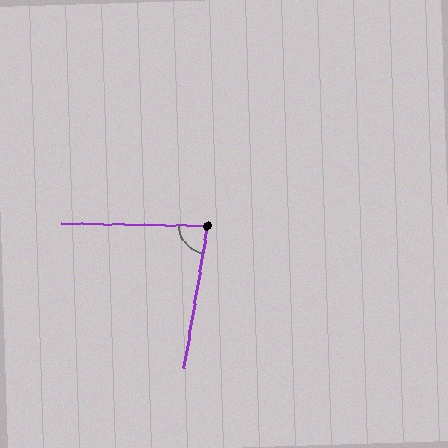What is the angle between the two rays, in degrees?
Approximately 81 degrees.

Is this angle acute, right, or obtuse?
It is acute.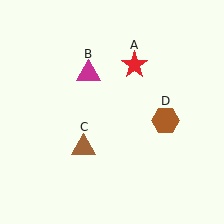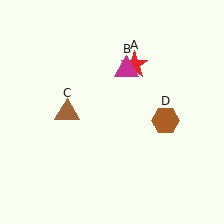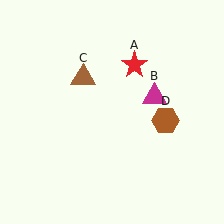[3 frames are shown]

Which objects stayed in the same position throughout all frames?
Red star (object A) and brown hexagon (object D) remained stationary.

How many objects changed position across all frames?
2 objects changed position: magenta triangle (object B), brown triangle (object C).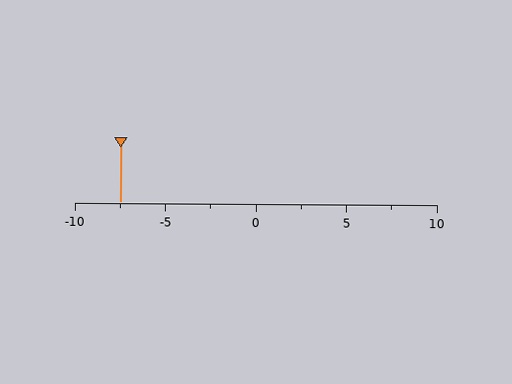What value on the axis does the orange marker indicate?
The marker indicates approximately -7.5.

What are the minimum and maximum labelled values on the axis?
The axis runs from -10 to 10.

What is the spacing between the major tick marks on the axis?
The major ticks are spaced 5 apart.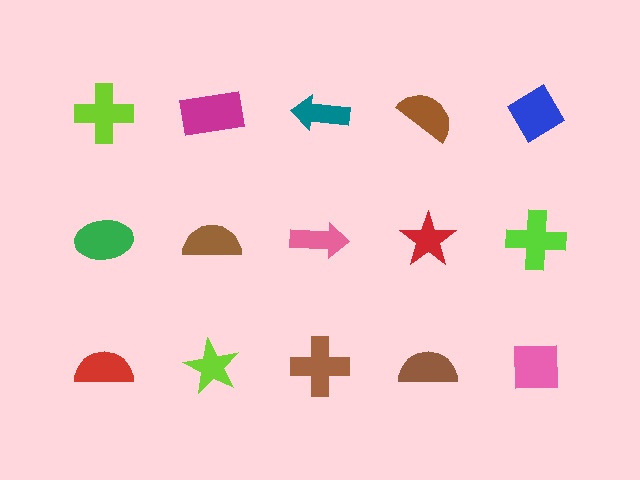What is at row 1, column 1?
A lime cross.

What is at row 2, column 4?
A red star.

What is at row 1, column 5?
A blue diamond.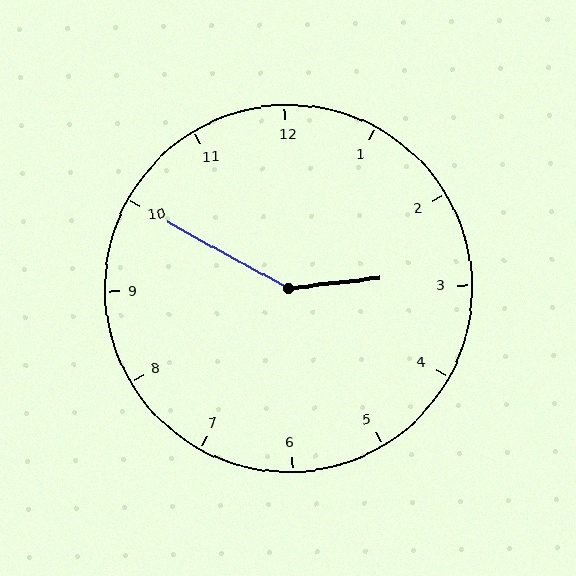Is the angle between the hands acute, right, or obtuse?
It is obtuse.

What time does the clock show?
2:50.